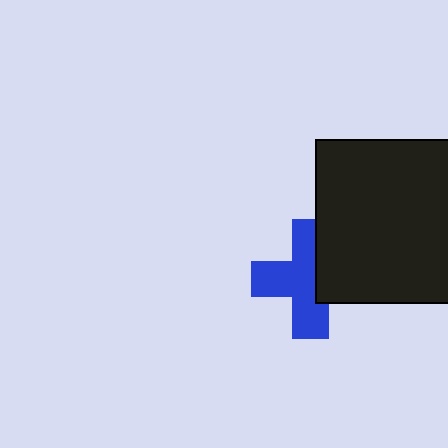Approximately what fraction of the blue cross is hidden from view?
Roughly 36% of the blue cross is hidden behind the black square.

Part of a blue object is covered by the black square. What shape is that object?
It is a cross.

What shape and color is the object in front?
The object in front is a black square.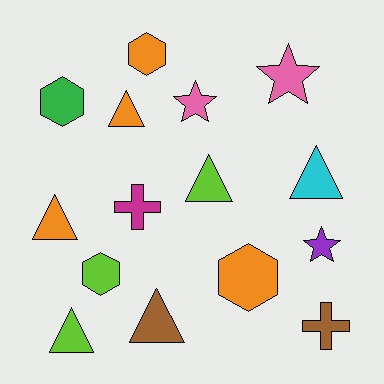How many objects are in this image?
There are 15 objects.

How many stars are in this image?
There are 3 stars.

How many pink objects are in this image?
There are 2 pink objects.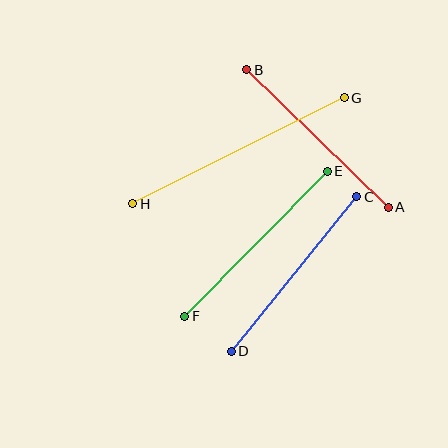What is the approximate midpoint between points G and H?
The midpoint is at approximately (239, 151) pixels.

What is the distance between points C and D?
The distance is approximately 199 pixels.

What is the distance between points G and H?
The distance is approximately 237 pixels.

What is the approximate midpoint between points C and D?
The midpoint is at approximately (294, 274) pixels.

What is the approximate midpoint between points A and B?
The midpoint is at approximately (318, 138) pixels.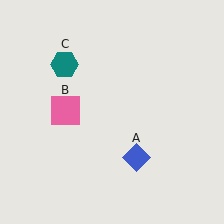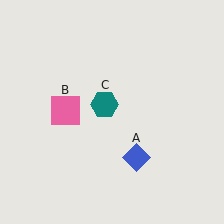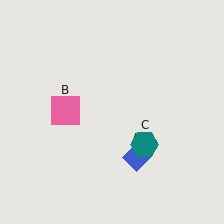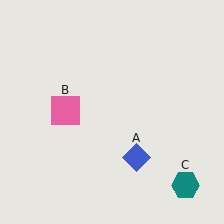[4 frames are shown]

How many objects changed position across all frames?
1 object changed position: teal hexagon (object C).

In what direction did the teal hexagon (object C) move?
The teal hexagon (object C) moved down and to the right.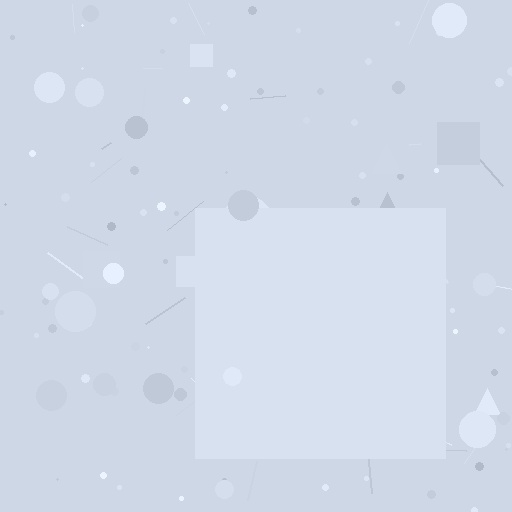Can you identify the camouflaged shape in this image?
The camouflaged shape is a square.